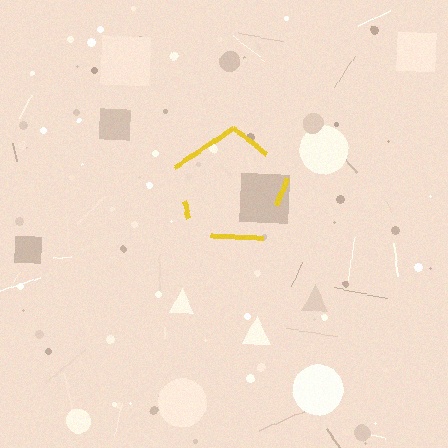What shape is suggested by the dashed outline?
The dashed outline suggests a pentagon.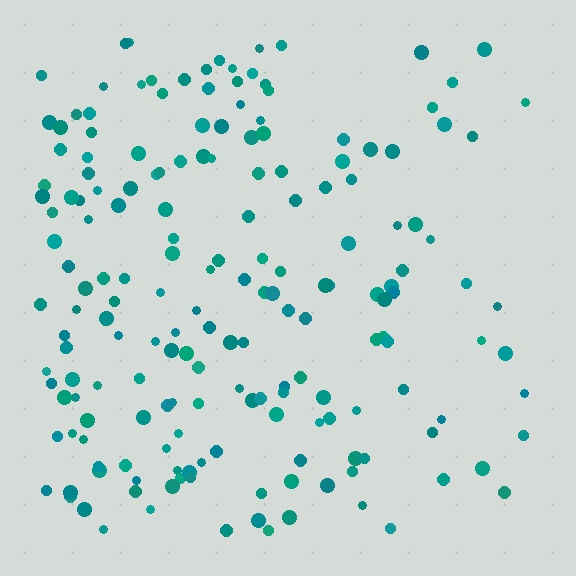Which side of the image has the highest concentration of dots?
The left.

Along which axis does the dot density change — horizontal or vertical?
Horizontal.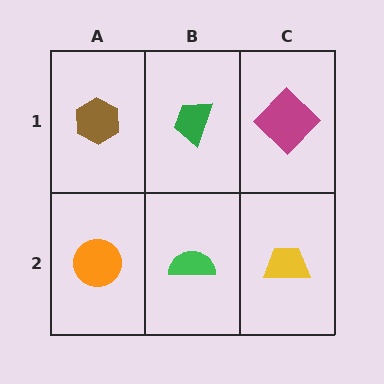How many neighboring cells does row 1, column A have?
2.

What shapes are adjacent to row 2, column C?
A magenta diamond (row 1, column C), a green semicircle (row 2, column B).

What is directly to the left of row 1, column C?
A green trapezoid.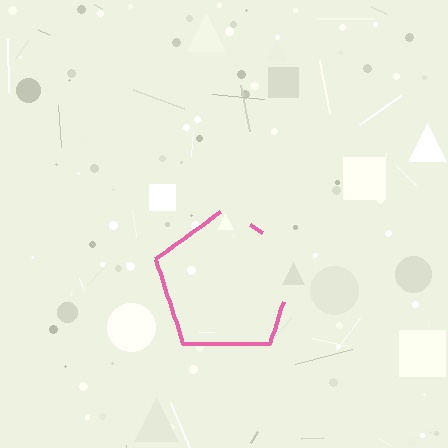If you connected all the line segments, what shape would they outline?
They would outline a pentagon.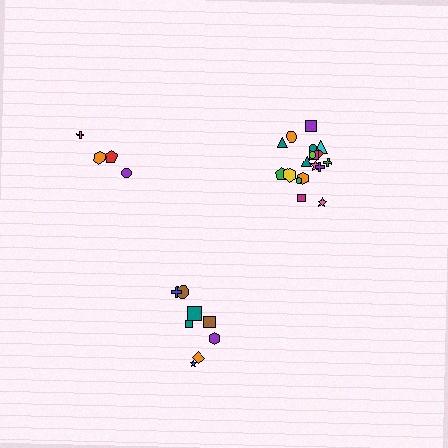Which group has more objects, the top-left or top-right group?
The top-right group.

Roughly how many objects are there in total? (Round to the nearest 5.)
Roughly 30 objects in total.